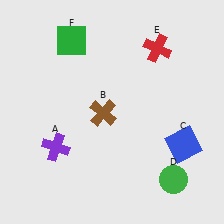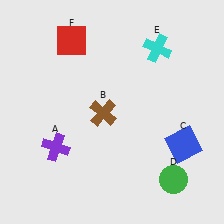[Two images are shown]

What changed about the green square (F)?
In Image 1, F is green. In Image 2, it changed to red.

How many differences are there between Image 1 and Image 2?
There are 2 differences between the two images.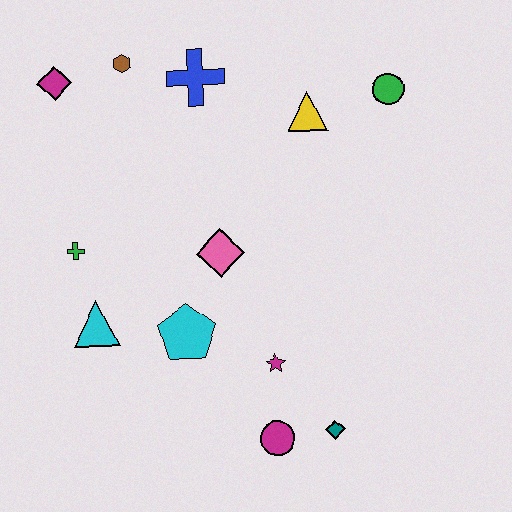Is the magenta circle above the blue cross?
No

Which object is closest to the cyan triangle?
The green cross is closest to the cyan triangle.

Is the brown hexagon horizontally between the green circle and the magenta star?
No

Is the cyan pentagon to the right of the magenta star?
No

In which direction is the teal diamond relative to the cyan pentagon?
The teal diamond is to the right of the cyan pentagon.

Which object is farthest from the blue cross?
The teal diamond is farthest from the blue cross.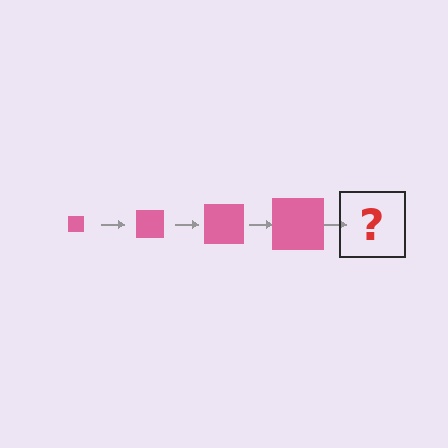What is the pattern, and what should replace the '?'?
The pattern is that the square gets progressively larger each step. The '?' should be a pink square, larger than the previous one.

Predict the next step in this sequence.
The next step is a pink square, larger than the previous one.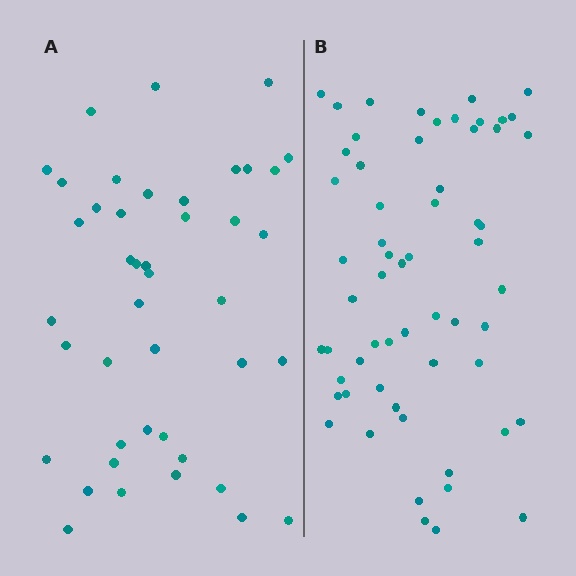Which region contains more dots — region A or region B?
Region B (the right region) has more dots.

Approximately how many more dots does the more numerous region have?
Region B has approximately 15 more dots than region A.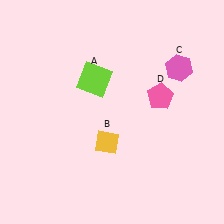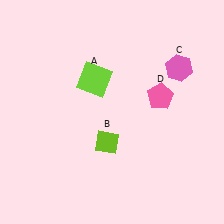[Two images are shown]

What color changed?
The diamond (B) changed from yellow in Image 1 to lime in Image 2.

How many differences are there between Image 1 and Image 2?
There is 1 difference between the two images.